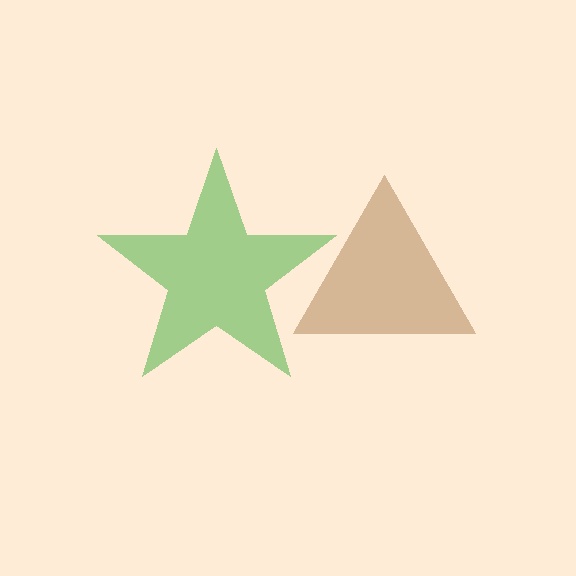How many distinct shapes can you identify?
There are 2 distinct shapes: a brown triangle, a green star.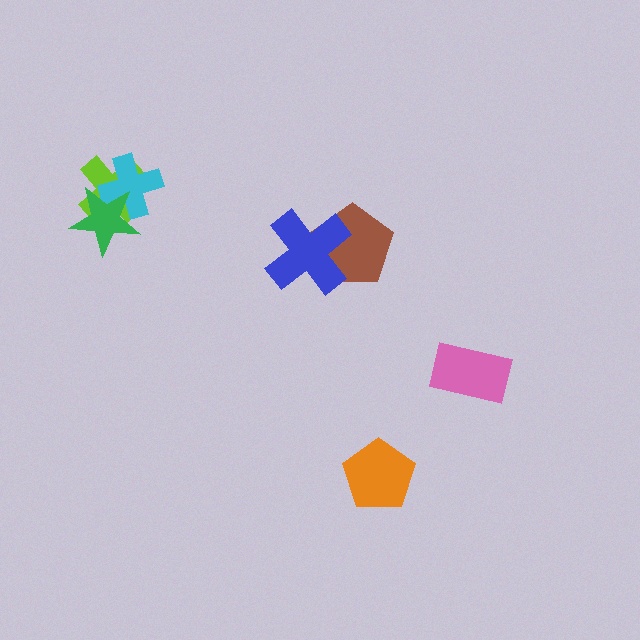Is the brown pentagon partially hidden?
Yes, it is partially covered by another shape.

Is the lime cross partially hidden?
Yes, it is partially covered by another shape.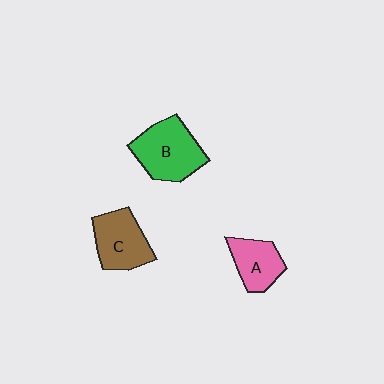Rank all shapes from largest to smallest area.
From largest to smallest: B (green), C (brown), A (pink).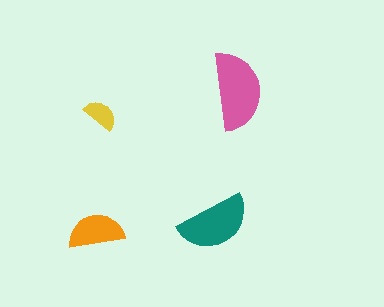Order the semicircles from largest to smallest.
the pink one, the teal one, the orange one, the yellow one.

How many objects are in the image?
There are 4 objects in the image.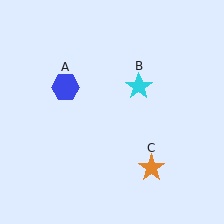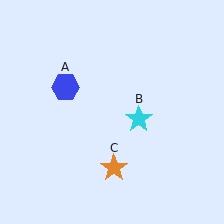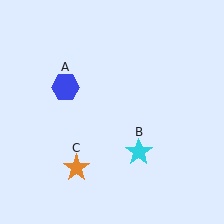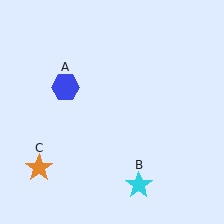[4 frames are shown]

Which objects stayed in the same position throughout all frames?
Blue hexagon (object A) remained stationary.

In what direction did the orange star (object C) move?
The orange star (object C) moved left.